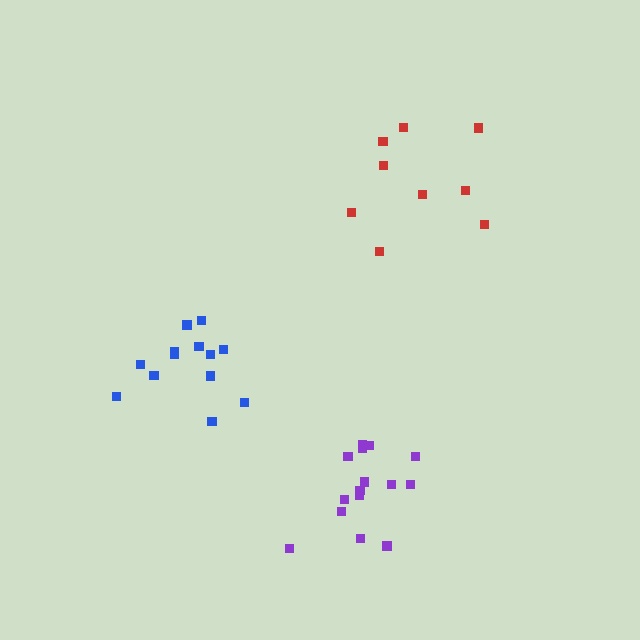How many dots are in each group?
Group 1: 9 dots, Group 2: 15 dots, Group 3: 13 dots (37 total).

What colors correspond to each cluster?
The clusters are colored: red, purple, blue.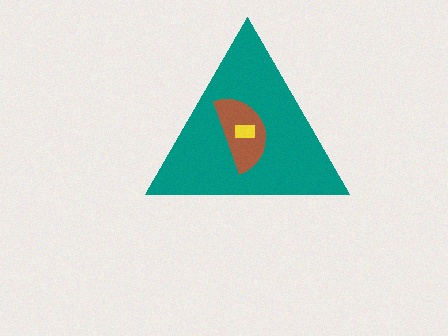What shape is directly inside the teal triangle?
The brown semicircle.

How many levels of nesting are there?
3.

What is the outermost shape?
The teal triangle.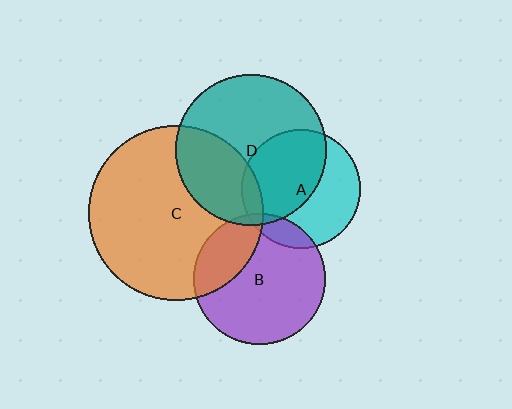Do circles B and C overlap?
Yes.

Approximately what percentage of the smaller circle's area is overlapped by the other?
Approximately 25%.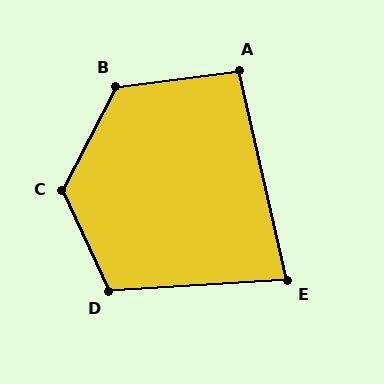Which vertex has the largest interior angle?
C, at approximately 128 degrees.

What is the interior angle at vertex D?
Approximately 111 degrees (obtuse).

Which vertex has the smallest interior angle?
E, at approximately 81 degrees.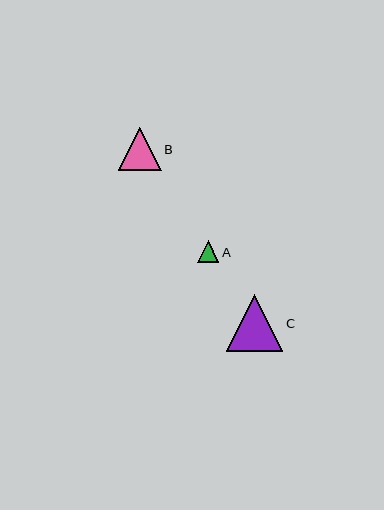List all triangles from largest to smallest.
From largest to smallest: C, B, A.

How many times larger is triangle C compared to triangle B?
Triangle C is approximately 1.3 times the size of triangle B.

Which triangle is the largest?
Triangle C is the largest with a size of approximately 56 pixels.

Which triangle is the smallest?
Triangle A is the smallest with a size of approximately 22 pixels.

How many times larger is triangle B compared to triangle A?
Triangle B is approximately 2.0 times the size of triangle A.